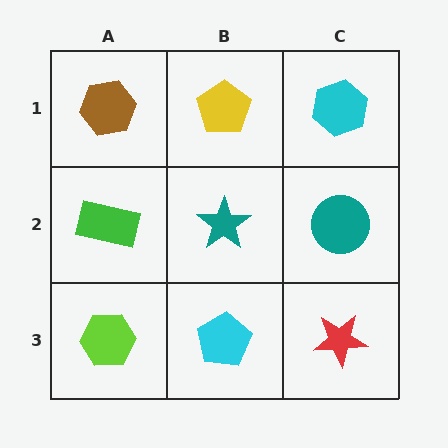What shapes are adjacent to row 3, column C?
A teal circle (row 2, column C), a cyan pentagon (row 3, column B).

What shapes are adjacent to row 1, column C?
A teal circle (row 2, column C), a yellow pentagon (row 1, column B).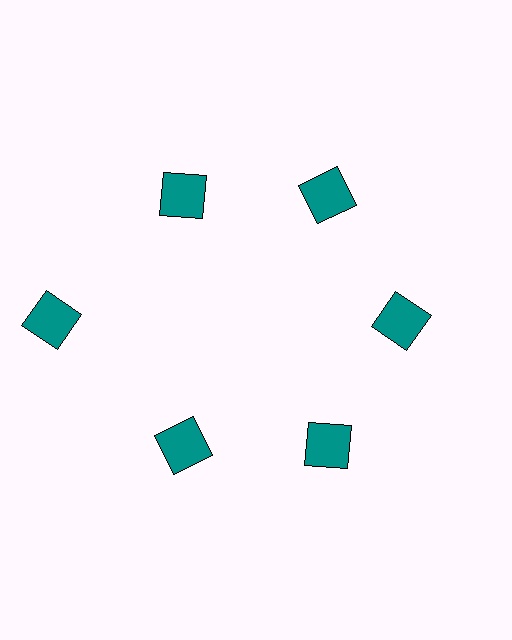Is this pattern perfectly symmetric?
No. The 6 teal squares are arranged in a ring, but one element near the 9 o'clock position is pushed outward from the center, breaking the 6-fold rotational symmetry.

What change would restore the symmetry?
The symmetry would be restored by moving it inward, back onto the ring so that all 6 squares sit at equal angles and equal distance from the center.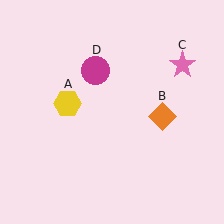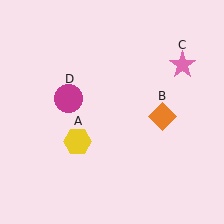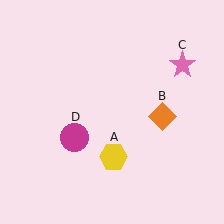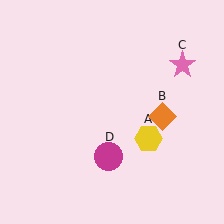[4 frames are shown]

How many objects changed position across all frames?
2 objects changed position: yellow hexagon (object A), magenta circle (object D).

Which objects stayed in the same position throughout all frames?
Orange diamond (object B) and pink star (object C) remained stationary.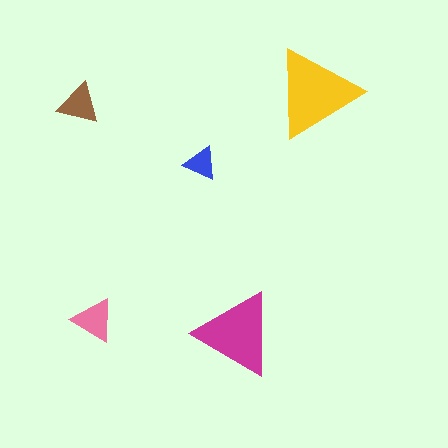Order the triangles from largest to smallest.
the yellow one, the magenta one, the pink one, the brown one, the blue one.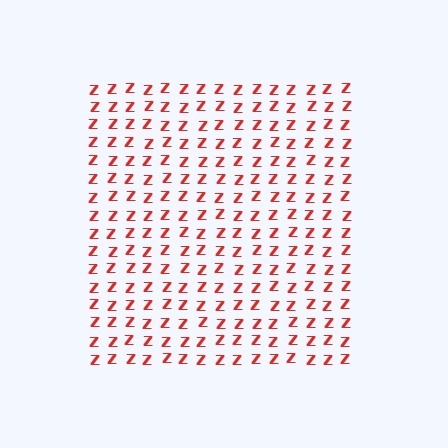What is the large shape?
The large shape is a square.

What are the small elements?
The small elements are letter Z's.